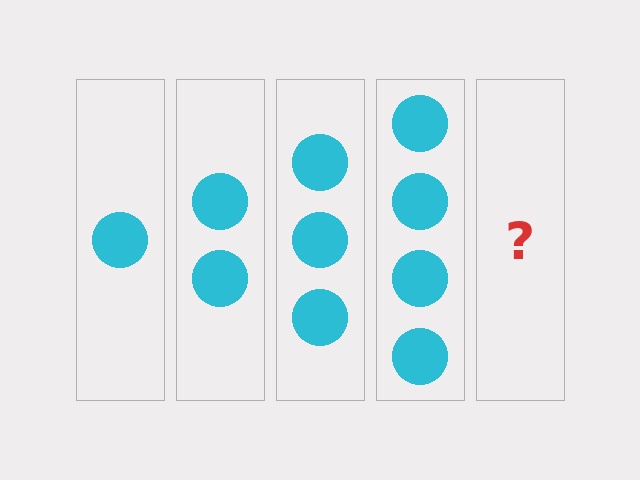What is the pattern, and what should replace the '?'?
The pattern is that each step adds one more circle. The '?' should be 5 circles.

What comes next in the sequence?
The next element should be 5 circles.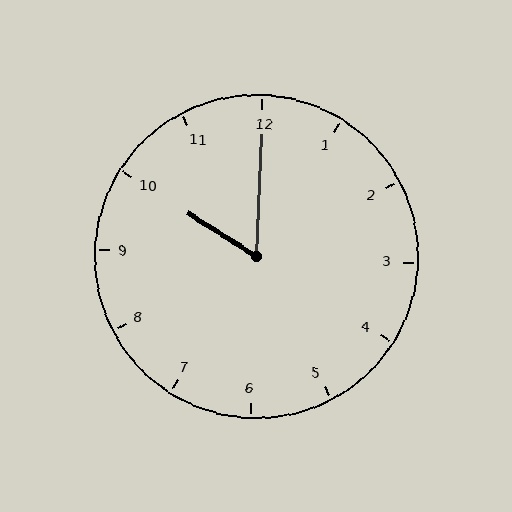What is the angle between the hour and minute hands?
Approximately 60 degrees.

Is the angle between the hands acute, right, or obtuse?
It is acute.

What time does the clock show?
10:00.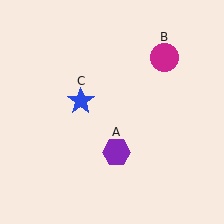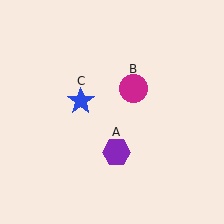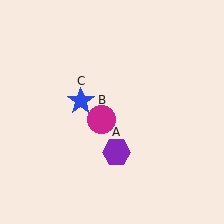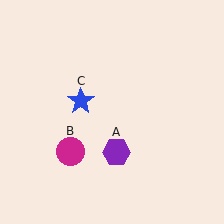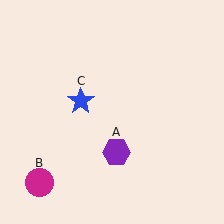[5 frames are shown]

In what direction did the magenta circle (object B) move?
The magenta circle (object B) moved down and to the left.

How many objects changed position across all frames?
1 object changed position: magenta circle (object B).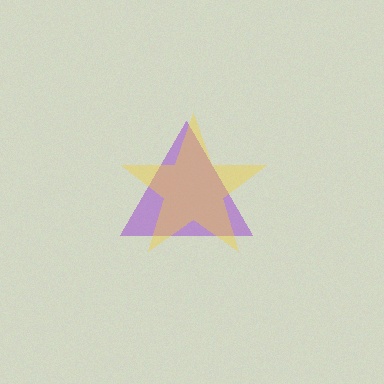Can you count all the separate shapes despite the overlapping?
Yes, there are 2 separate shapes.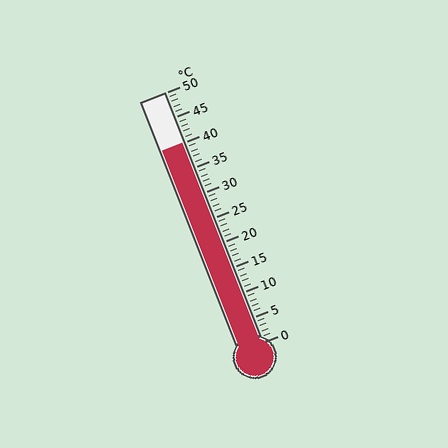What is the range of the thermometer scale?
The thermometer scale ranges from 0°C to 50°C.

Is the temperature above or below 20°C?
The temperature is above 20°C.